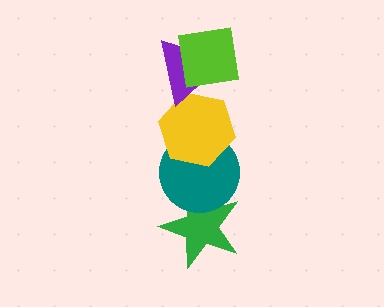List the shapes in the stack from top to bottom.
From top to bottom: the lime square, the purple triangle, the yellow hexagon, the teal circle, the green star.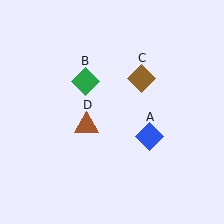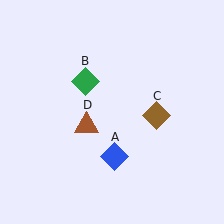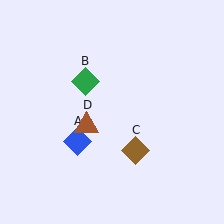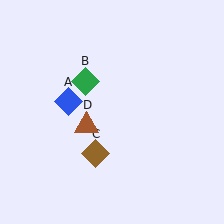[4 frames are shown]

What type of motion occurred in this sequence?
The blue diamond (object A), brown diamond (object C) rotated clockwise around the center of the scene.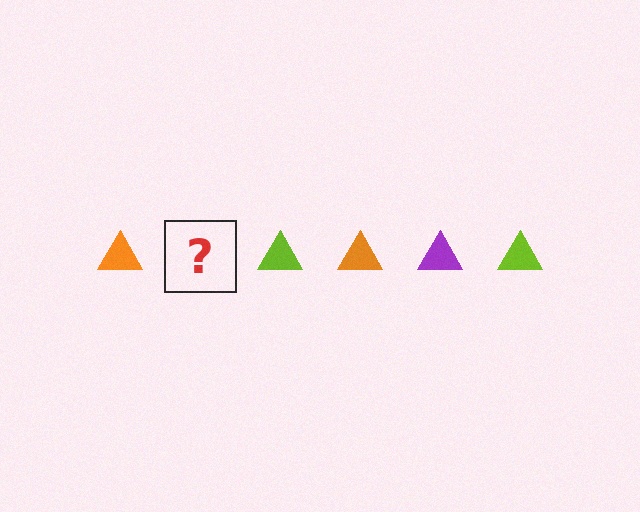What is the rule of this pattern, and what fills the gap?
The rule is that the pattern cycles through orange, purple, lime triangles. The gap should be filled with a purple triangle.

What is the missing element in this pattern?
The missing element is a purple triangle.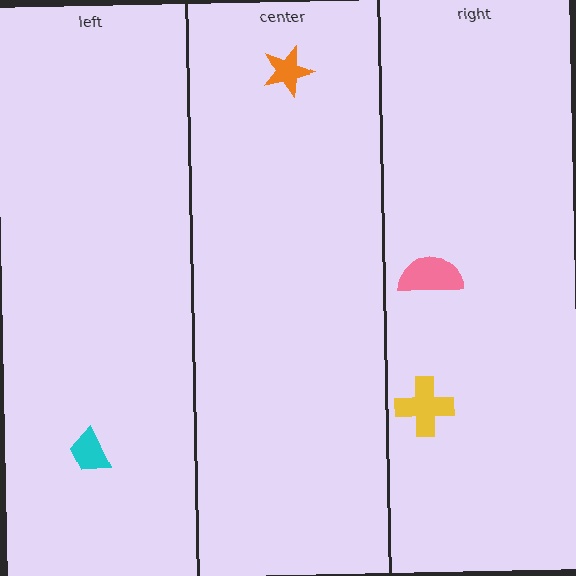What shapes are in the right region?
The pink semicircle, the yellow cross.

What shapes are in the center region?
The orange star.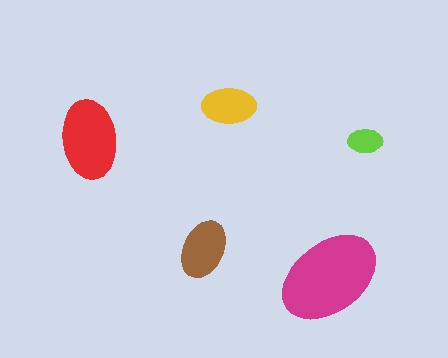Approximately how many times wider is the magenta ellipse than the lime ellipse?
About 3 times wider.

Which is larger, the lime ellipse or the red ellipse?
The red one.